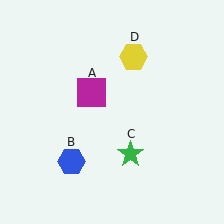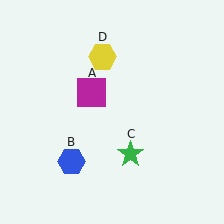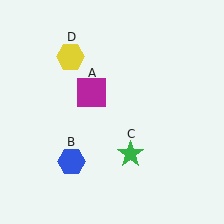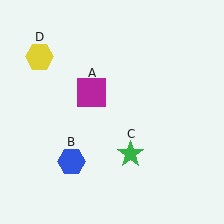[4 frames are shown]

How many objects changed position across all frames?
1 object changed position: yellow hexagon (object D).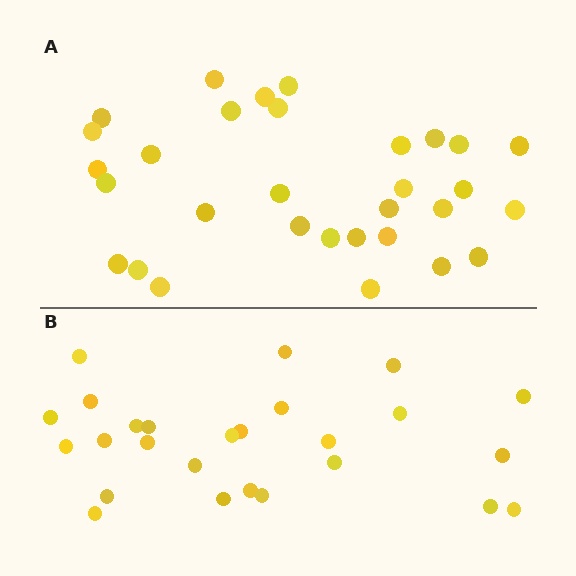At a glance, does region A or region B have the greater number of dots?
Region A (the top region) has more dots.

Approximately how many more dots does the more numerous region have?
Region A has about 5 more dots than region B.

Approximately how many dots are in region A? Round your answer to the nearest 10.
About 30 dots. (The exact count is 31, which rounds to 30.)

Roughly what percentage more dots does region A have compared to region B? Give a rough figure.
About 20% more.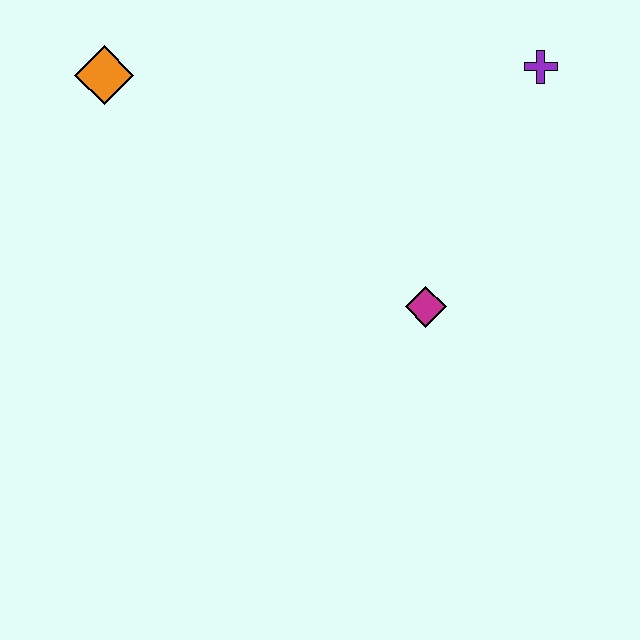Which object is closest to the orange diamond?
The magenta diamond is closest to the orange diamond.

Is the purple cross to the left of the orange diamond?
No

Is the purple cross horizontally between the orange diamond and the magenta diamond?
No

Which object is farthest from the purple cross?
The orange diamond is farthest from the purple cross.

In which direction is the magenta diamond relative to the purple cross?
The magenta diamond is below the purple cross.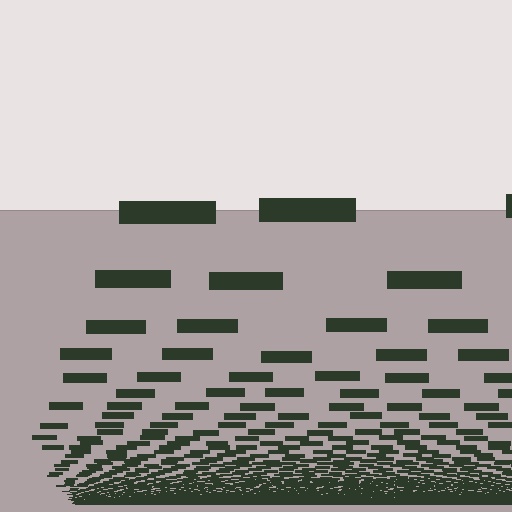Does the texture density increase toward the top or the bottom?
Density increases toward the bottom.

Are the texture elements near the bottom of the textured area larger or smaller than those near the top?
Smaller. The gradient is inverted — elements near the bottom are smaller and denser.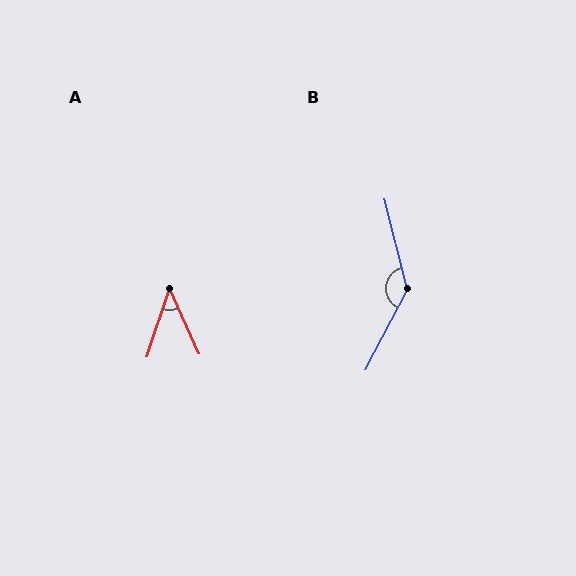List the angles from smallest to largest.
A (42°), B (138°).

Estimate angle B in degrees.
Approximately 138 degrees.